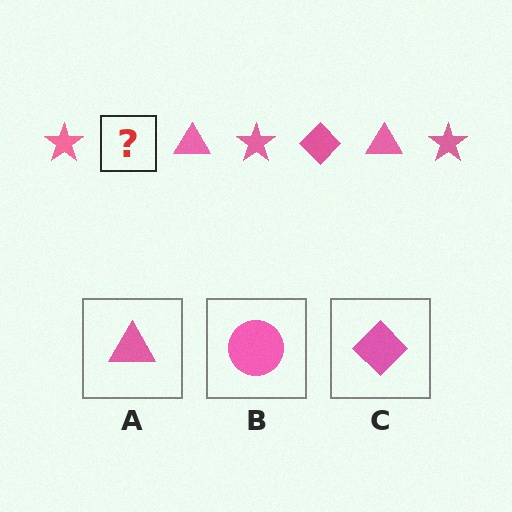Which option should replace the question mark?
Option C.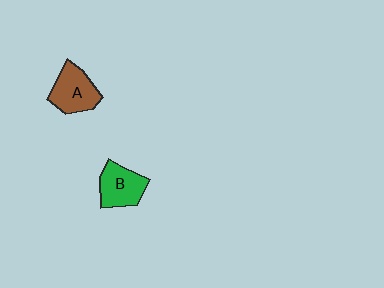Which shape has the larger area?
Shape A (brown).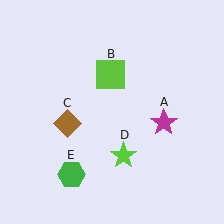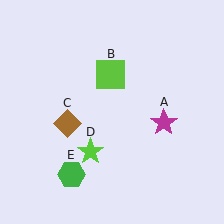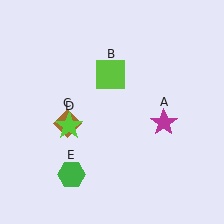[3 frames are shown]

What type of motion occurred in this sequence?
The lime star (object D) rotated clockwise around the center of the scene.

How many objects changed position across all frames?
1 object changed position: lime star (object D).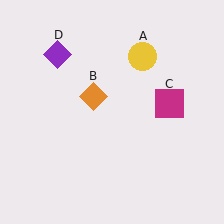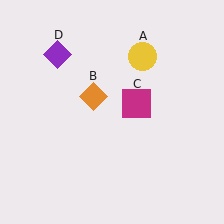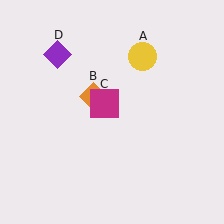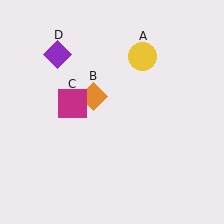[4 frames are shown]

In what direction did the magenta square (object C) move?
The magenta square (object C) moved left.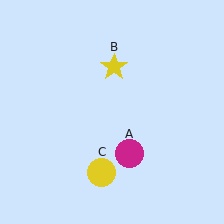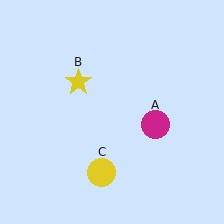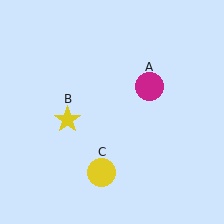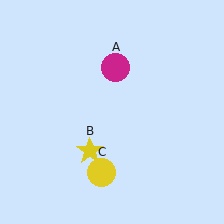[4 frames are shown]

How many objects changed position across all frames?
2 objects changed position: magenta circle (object A), yellow star (object B).